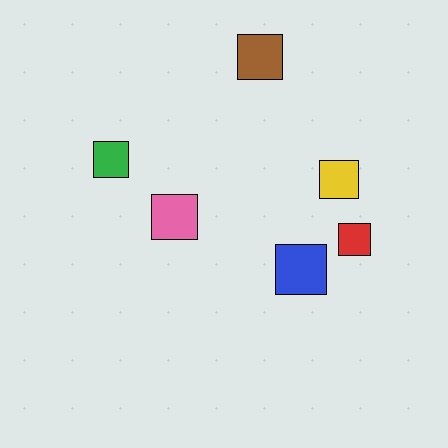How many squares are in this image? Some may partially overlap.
There are 6 squares.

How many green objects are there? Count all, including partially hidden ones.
There is 1 green object.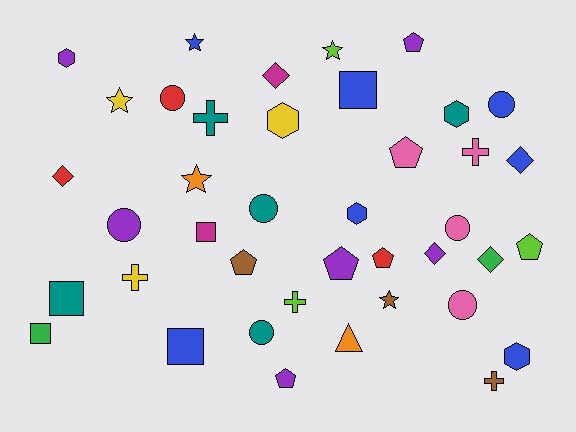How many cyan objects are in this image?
There are no cyan objects.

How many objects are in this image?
There are 40 objects.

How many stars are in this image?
There are 5 stars.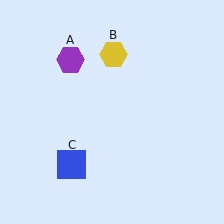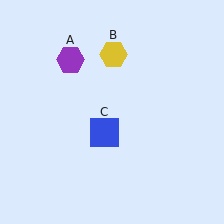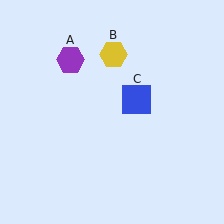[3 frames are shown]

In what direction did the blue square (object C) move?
The blue square (object C) moved up and to the right.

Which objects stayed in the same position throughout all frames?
Purple hexagon (object A) and yellow hexagon (object B) remained stationary.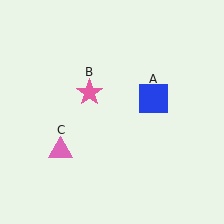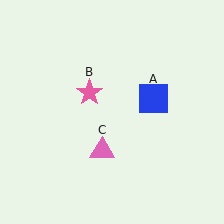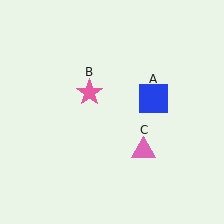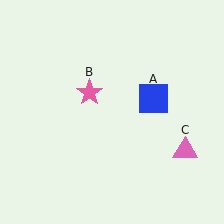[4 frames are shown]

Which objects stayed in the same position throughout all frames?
Blue square (object A) and pink star (object B) remained stationary.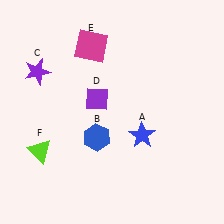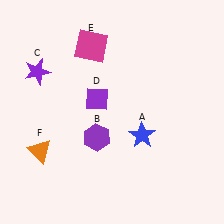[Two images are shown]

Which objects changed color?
B changed from blue to purple. F changed from lime to orange.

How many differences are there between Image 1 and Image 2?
There are 2 differences between the two images.